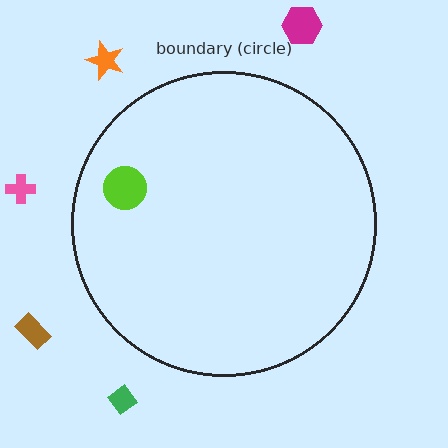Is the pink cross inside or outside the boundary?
Outside.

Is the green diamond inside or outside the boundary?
Outside.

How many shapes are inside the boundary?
1 inside, 5 outside.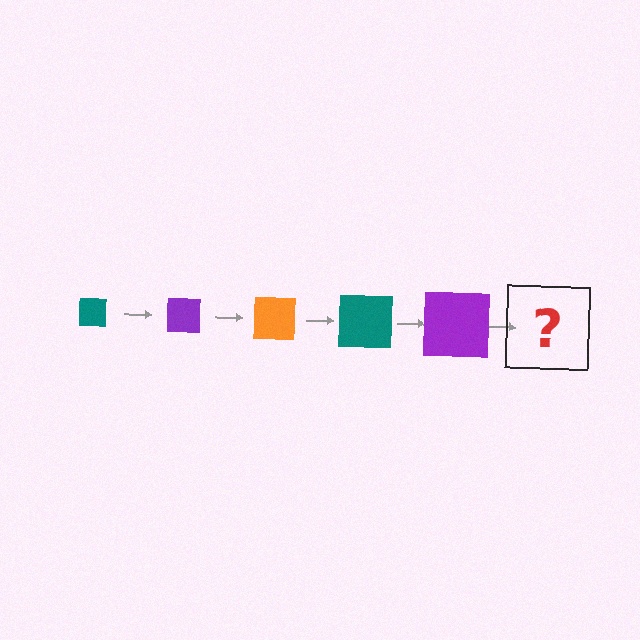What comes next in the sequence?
The next element should be an orange square, larger than the previous one.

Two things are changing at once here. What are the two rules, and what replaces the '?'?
The two rules are that the square grows larger each step and the color cycles through teal, purple, and orange. The '?' should be an orange square, larger than the previous one.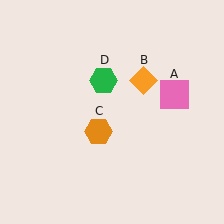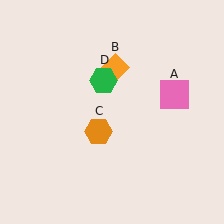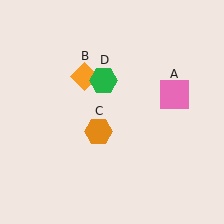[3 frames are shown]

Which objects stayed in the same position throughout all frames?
Pink square (object A) and orange hexagon (object C) and green hexagon (object D) remained stationary.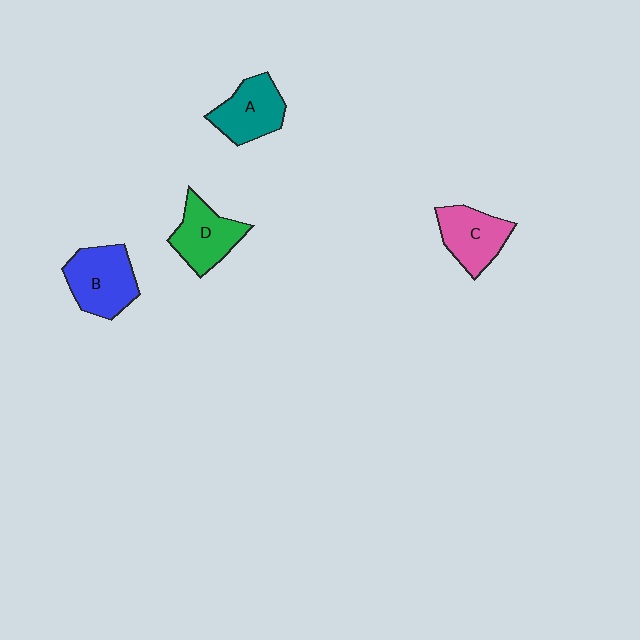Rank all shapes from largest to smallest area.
From largest to smallest: B (blue), D (green), A (teal), C (pink).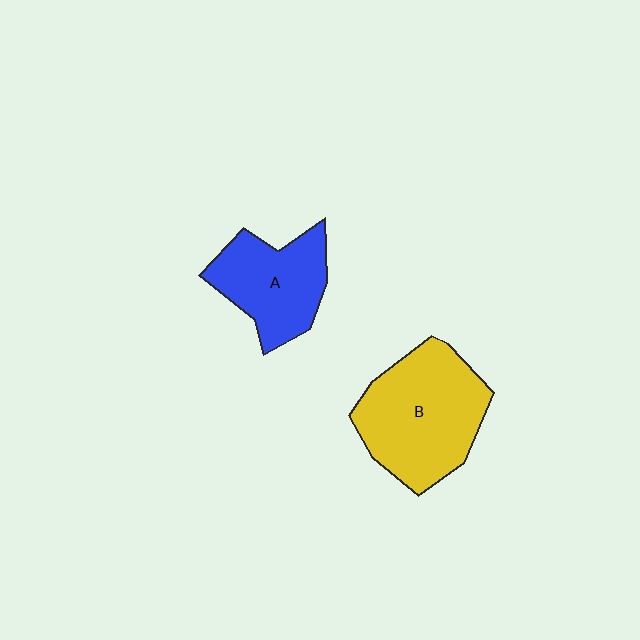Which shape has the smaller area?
Shape A (blue).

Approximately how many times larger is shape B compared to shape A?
Approximately 1.4 times.